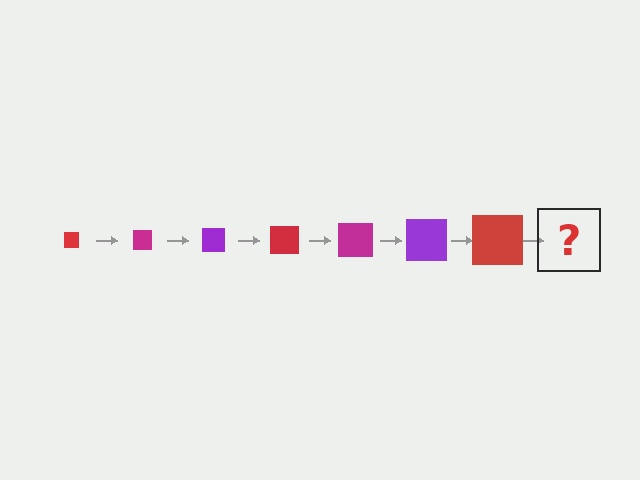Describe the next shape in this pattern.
It should be a magenta square, larger than the previous one.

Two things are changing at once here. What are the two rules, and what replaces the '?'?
The two rules are that the square grows larger each step and the color cycles through red, magenta, and purple. The '?' should be a magenta square, larger than the previous one.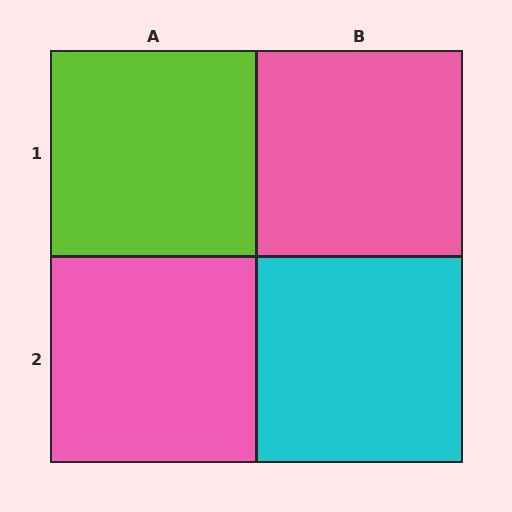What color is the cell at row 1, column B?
Pink.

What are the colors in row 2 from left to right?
Pink, cyan.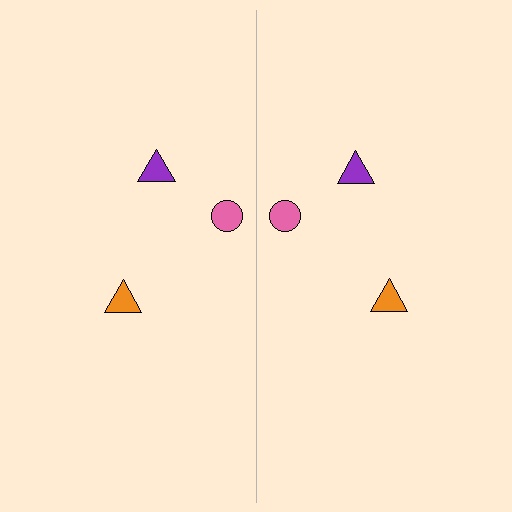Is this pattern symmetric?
Yes, this pattern has bilateral (reflection) symmetry.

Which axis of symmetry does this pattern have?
The pattern has a vertical axis of symmetry running through the center of the image.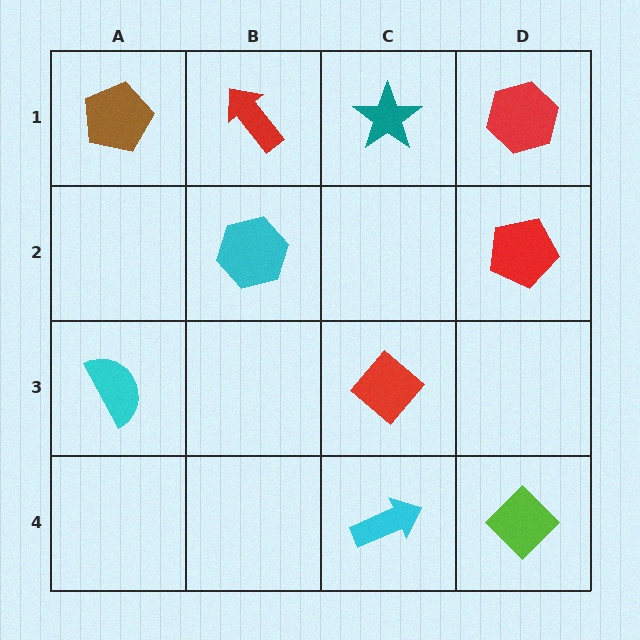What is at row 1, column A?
A brown pentagon.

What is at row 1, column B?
A red arrow.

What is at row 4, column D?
A lime diamond.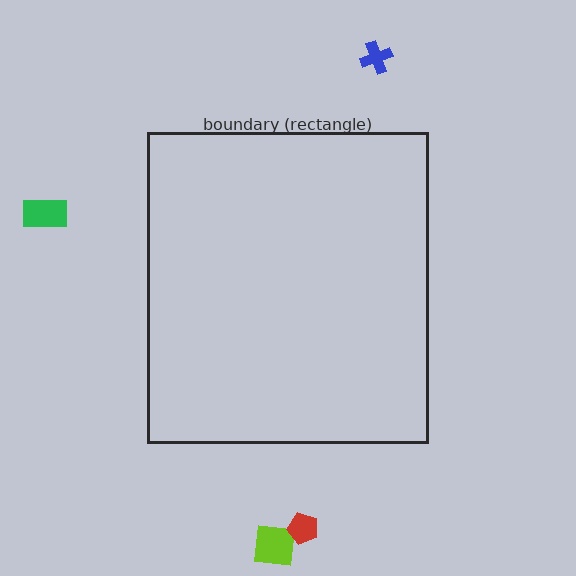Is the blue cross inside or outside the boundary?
Outside.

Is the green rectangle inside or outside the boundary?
Outside.